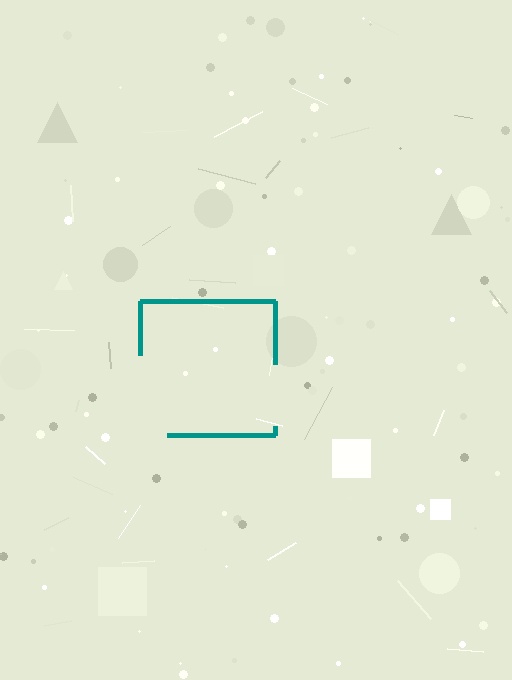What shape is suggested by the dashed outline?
The dashed outline suggests a square.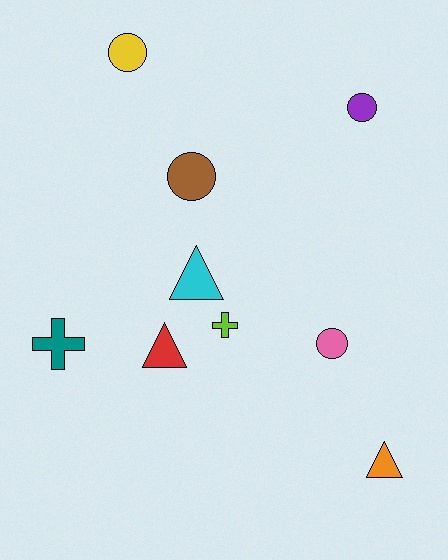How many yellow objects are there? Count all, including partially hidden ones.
There is 1 yellow object.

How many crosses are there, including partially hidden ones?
There are 2 crosses.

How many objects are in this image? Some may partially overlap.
There are 9 objects.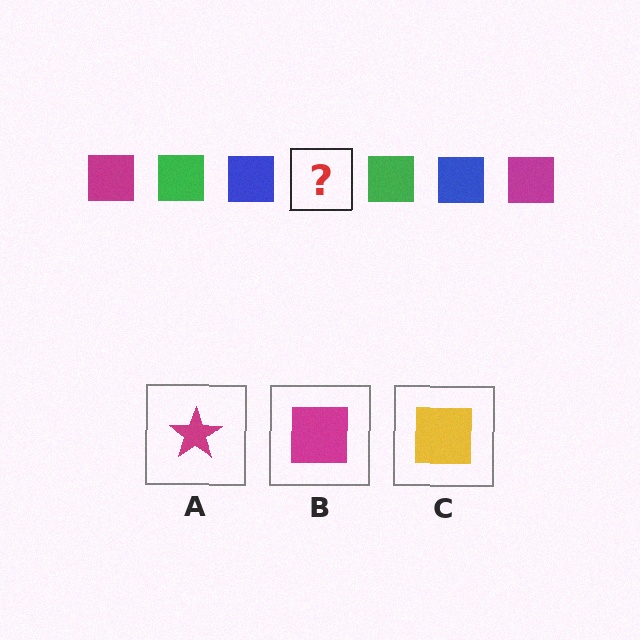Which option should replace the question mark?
Option B.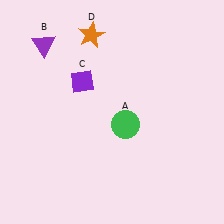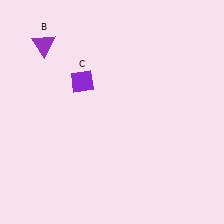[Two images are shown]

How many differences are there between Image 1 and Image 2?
There are 2 differences between the two images.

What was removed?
The orange star (D), the green circle (A) were removed in Image 2.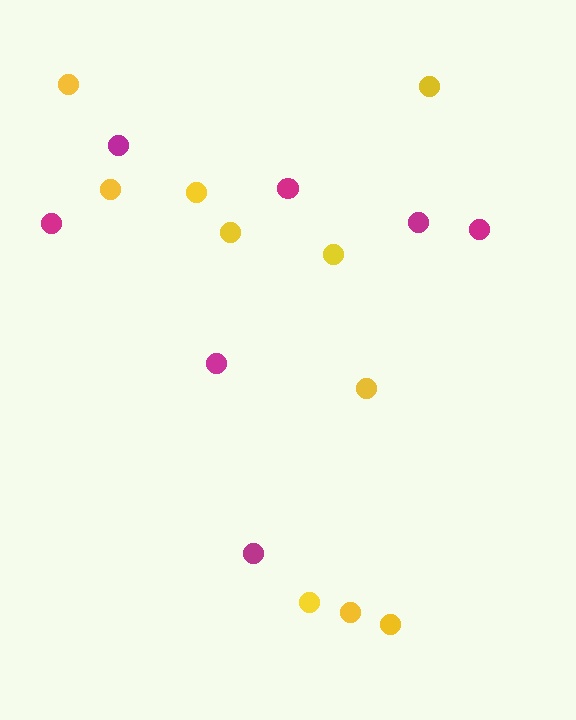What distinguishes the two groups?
There are 2 groups: one group of yellow circles (10) and one group of magenta circles (7).